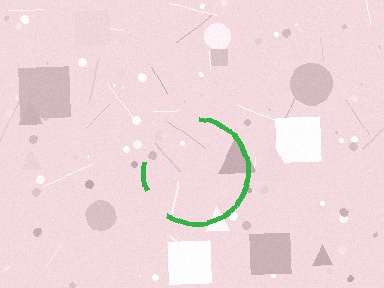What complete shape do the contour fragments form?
The contour fragments form a circle.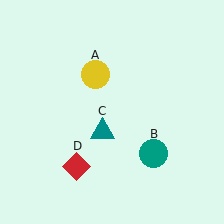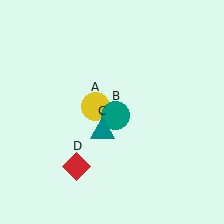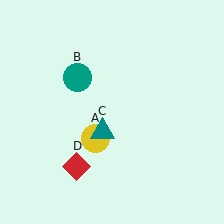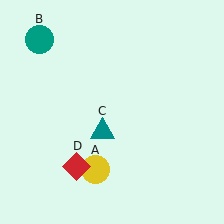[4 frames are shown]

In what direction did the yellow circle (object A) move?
The yellow circle (object A) moved down.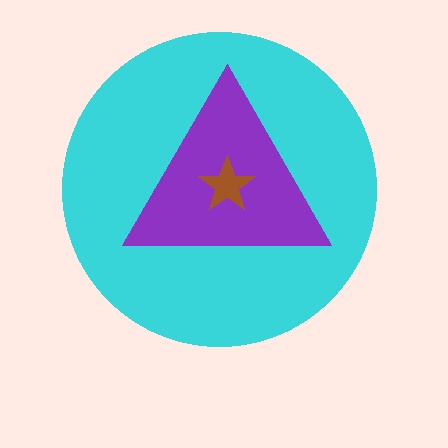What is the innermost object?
The brown star.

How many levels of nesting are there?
3.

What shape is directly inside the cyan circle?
The purple triangle.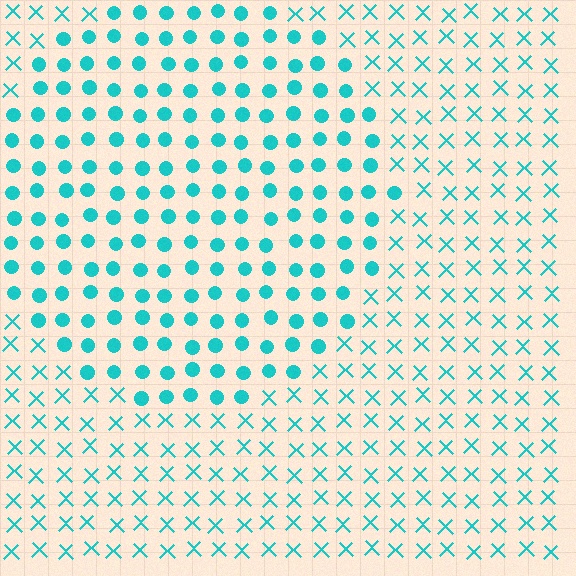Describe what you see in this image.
The image is filled with small cyan elements arranged in a uniform grid. A circle-shaped region contains circles, while the surrounding area contains X marks. The boundary is defined purely by the change in element shape.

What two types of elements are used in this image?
The image uses circles inside the circle region and X marks outside it.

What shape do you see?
I see a circle.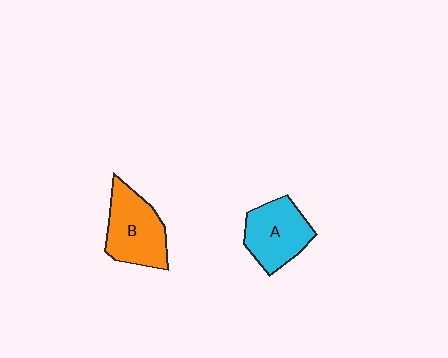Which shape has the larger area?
Shape B (orange).